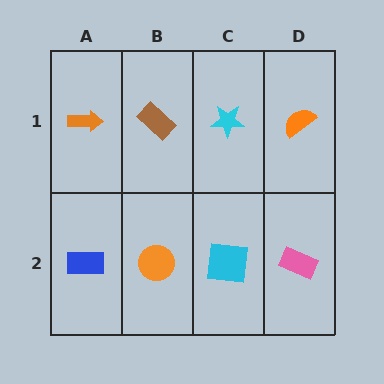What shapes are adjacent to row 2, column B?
A brown rectangle (row 1, column B), a blue rectangle (row 2, column A), a cyan square (row 2, column C).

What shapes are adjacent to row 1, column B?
An orange circle (row 2, column B), an orange arrow (row 1, column A), a cyan star (row 1, column C).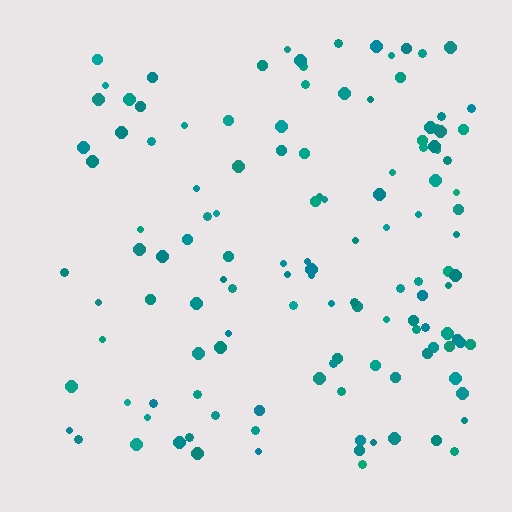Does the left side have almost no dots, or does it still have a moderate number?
Still a moderate number, just noticeably fewer than the right.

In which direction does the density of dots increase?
From left to right, with the right side densest.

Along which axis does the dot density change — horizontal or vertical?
Horizontal.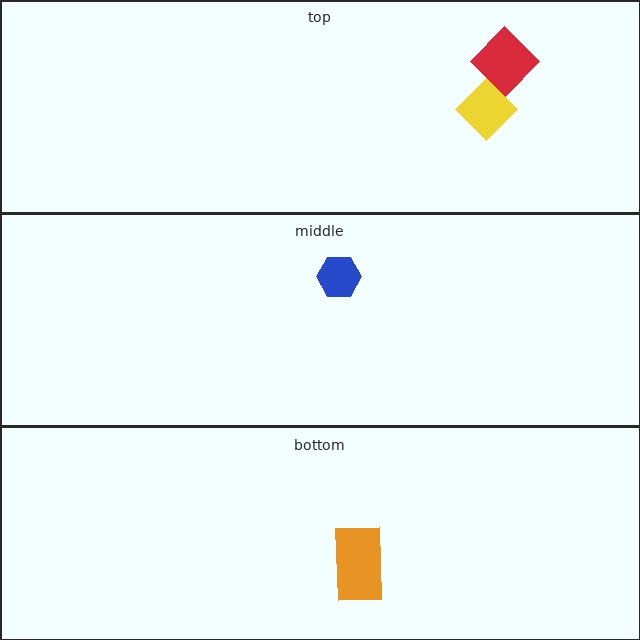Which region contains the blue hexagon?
The middle region.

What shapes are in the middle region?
The blue hexagon.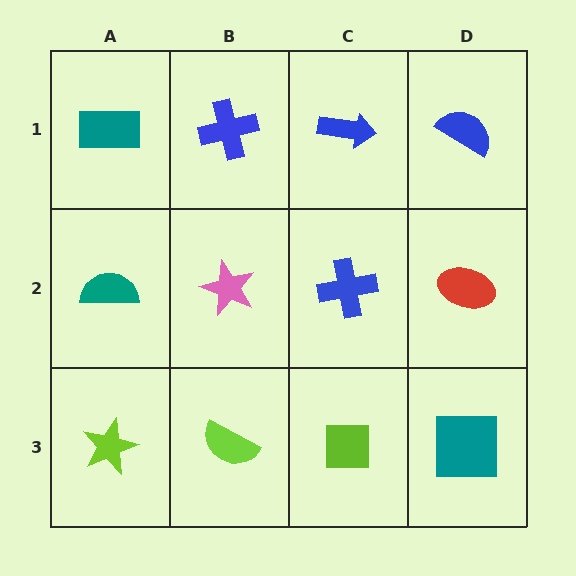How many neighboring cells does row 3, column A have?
2.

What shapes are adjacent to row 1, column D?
A red ellipse (row 2, column D), a blue arrow (row 1, column C).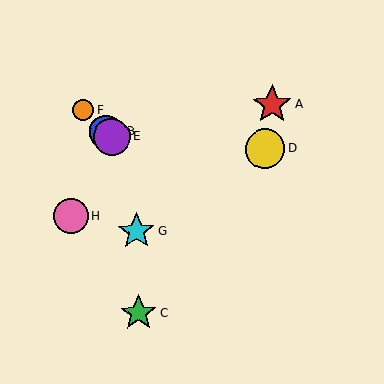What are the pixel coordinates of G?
Object G is at (137, 231).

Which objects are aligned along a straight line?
Objects B, E, F are aligned along a straight line.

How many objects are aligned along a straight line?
3 objects (B, E, F) are aligned along a straight line.